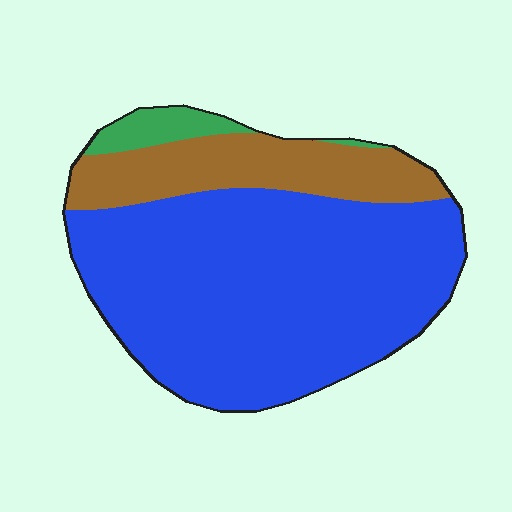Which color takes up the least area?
Green, at roughly 5%.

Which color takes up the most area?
Blue, at roughly 75%.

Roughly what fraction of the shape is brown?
Brown takes up between a sixth and a third of the shape.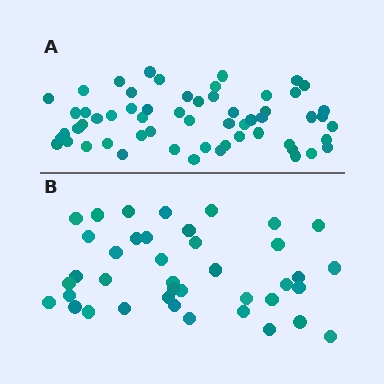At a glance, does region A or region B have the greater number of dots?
Region A (the top region) has more dots.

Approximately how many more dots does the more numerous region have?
Region A has approximately 20 more dots than region B.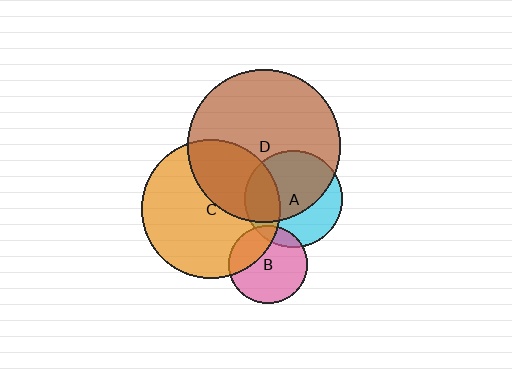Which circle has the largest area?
Circle D (brown).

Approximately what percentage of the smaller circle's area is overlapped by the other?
Approximately 65%.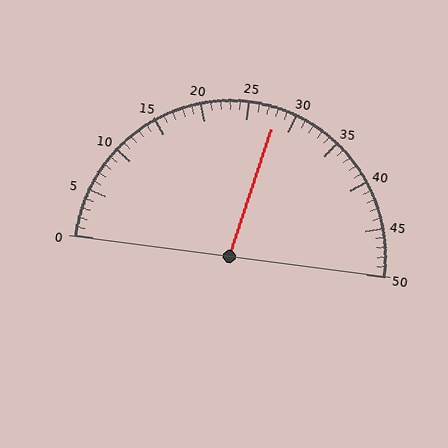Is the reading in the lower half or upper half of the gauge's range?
The reading is in the upper half of the range (0 to 50).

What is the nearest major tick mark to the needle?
The nearest major tick mark is 30.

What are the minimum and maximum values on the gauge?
The gauge ranges from 0 to 50.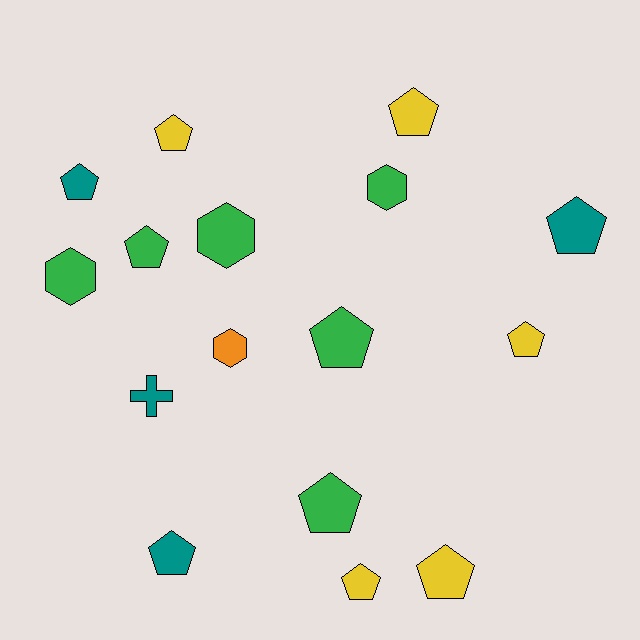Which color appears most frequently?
Green, with 6 objects.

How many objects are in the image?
There are 16 objects.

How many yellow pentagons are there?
There are 5 yellow pentagons.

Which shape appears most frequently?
Pentagon, with 11 objects.